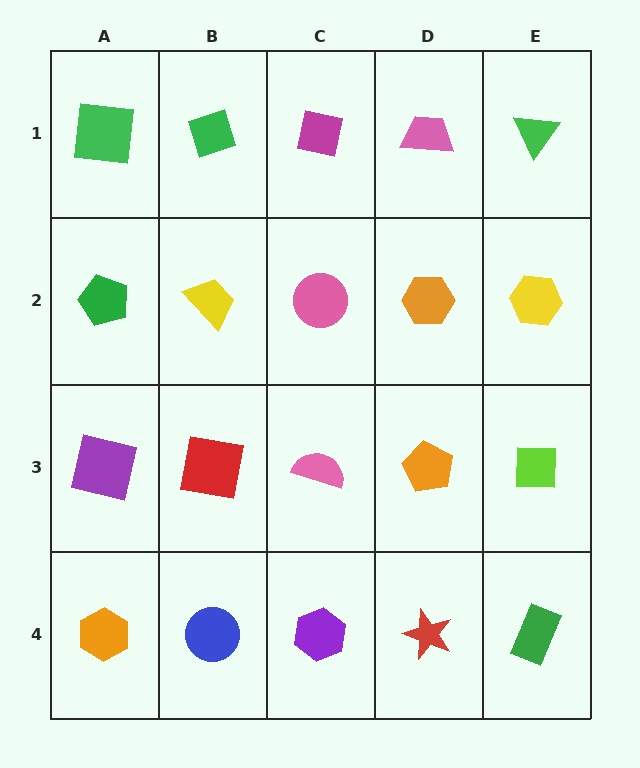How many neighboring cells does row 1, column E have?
2.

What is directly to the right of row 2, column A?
A yellow trapezoid.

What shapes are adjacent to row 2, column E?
A green triangle (row 1, column E), a lime square (row 3, column E), an orange hexagon (row 2, column D).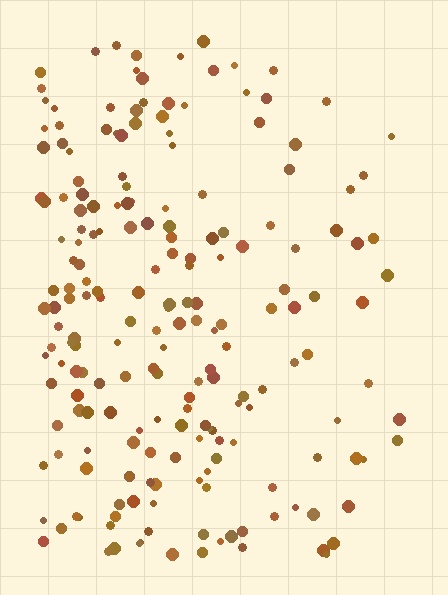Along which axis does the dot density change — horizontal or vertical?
Horizontal.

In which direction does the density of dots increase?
From right to left, with the left side densest.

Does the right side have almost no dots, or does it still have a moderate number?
Still a moderate number, just noticeably fewer than the left.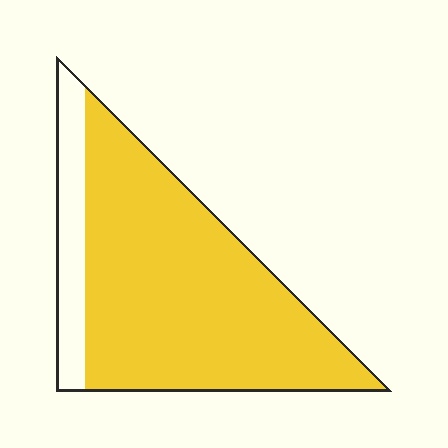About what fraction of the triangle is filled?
About five sixths (5/6).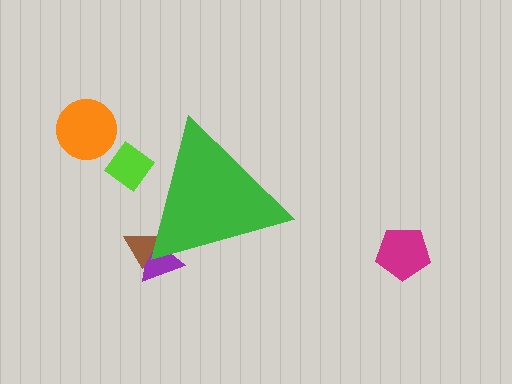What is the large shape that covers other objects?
A green triangle.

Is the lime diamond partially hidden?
Yes, the lime diamond is partially hidden behind the green triangle.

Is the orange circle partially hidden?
No, the orange circle is fully visible.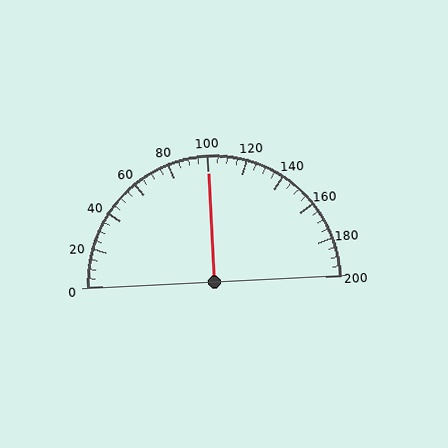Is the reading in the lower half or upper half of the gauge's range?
The reading is in the upper half of the range (0 to 200).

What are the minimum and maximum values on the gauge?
The gauge ranges from 0 to 200.